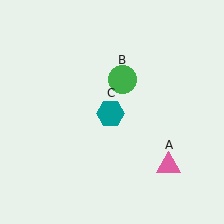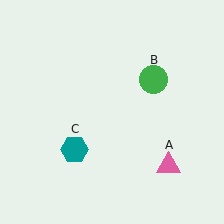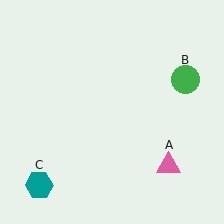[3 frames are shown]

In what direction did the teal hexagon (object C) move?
The teal hexagon (object C) moved down and to the left.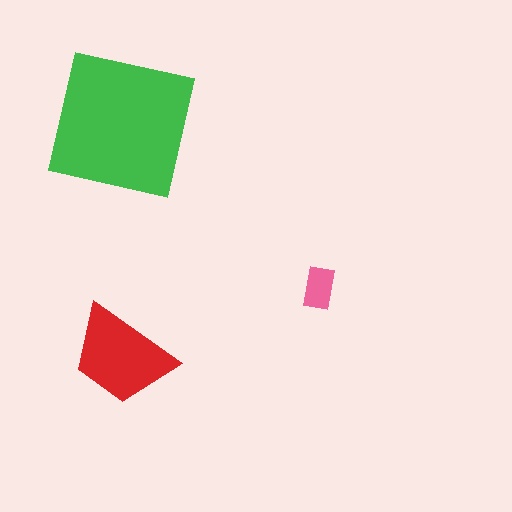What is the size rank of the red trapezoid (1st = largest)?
2nd.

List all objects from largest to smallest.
The green square, the red trapezoid, the pink rectangle.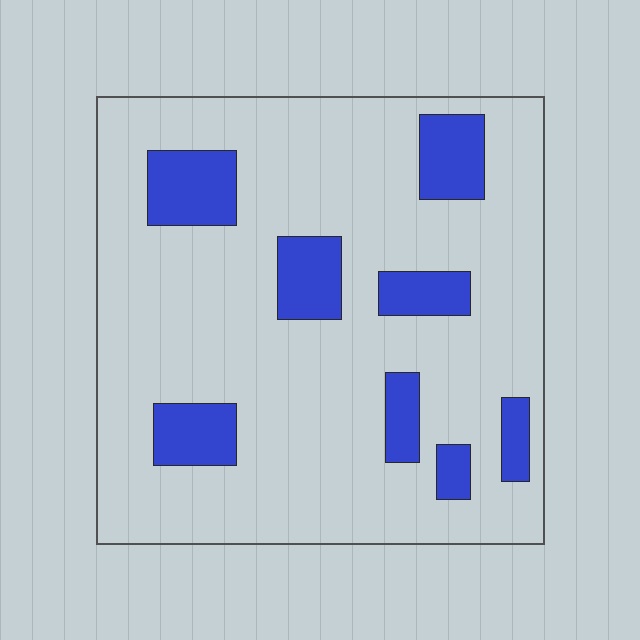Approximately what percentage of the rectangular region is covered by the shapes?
Approximately 15%.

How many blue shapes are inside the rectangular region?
8.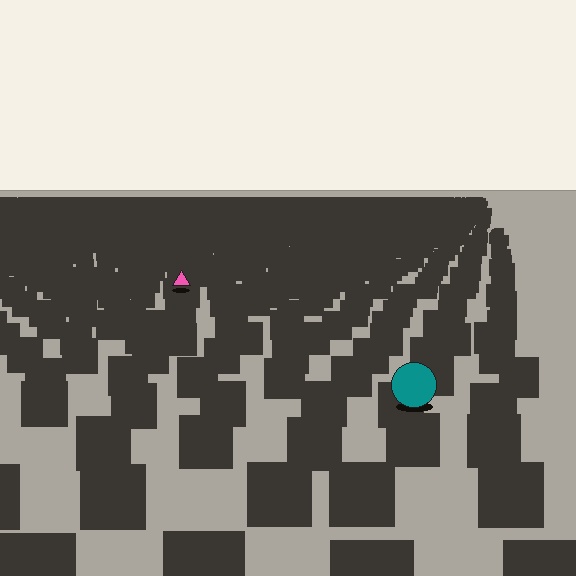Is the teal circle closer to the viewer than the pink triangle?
Yes. The teal circle is closer — you can tell from the texture gradient: the ground texture is coarser near it.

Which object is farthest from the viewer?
The pink triangle is farthest from the viewer. It appears smaller and the ground texture around it is denser.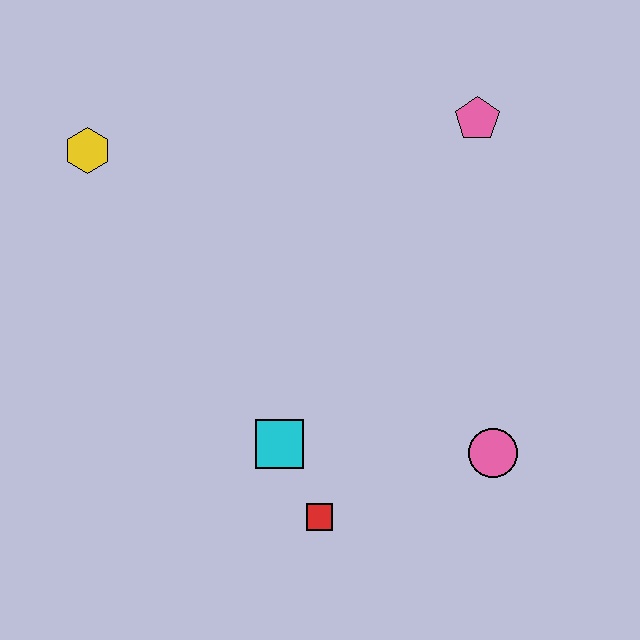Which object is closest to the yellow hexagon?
The cyan square is closest to the yellow hexagon.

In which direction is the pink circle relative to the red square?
The pink circle is to the right of the red square.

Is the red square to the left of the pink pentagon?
Yes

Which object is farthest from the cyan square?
The pink pentagon is farthest from the cyan square.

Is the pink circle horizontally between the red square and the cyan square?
No